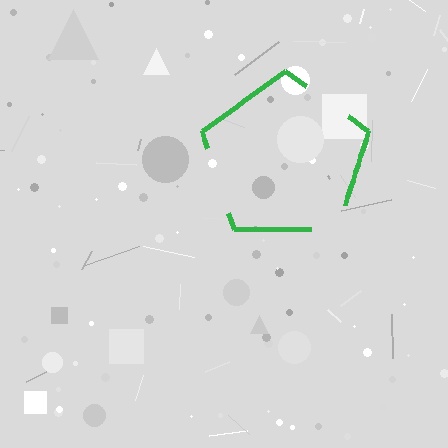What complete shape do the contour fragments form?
The contour fragments form a pentagon.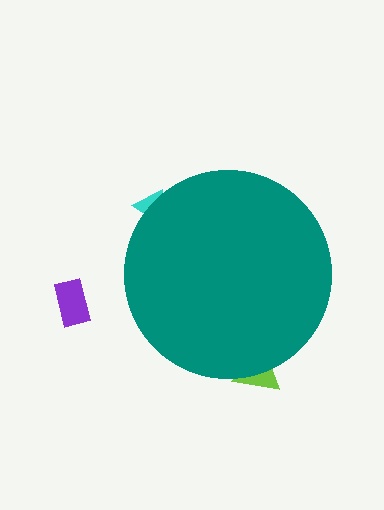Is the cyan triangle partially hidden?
Yes, the cyan triangle is partially hidden behind the teal circle.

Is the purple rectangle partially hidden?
No, the purple rectangle is fully visible.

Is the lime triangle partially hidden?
Yes, the lime triangle is partially hidden behind the teal circle.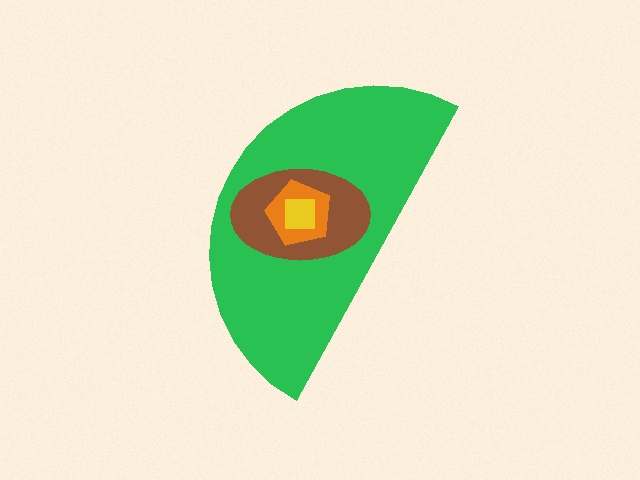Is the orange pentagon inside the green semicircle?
Yes.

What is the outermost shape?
The green semicircle.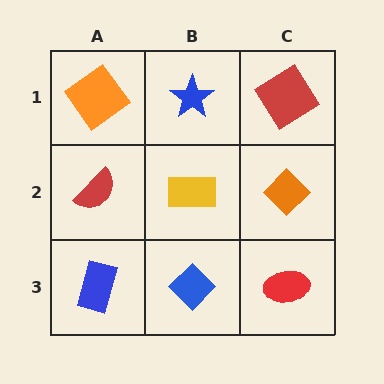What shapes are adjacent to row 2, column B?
A blue star (row 1, column B), a blue diamond (row 3, column B), a red semicircle (row 2, column A), an orange diamond (row 2, column C).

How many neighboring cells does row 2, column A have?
3.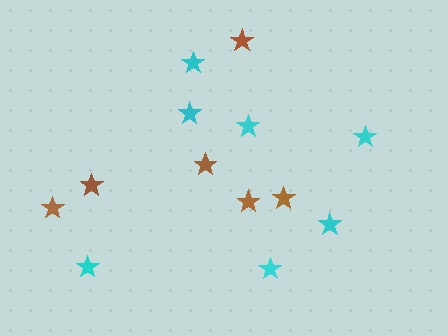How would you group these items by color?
There are 2 groups: one group of cyan stars (7) and one group of brown stars (6).